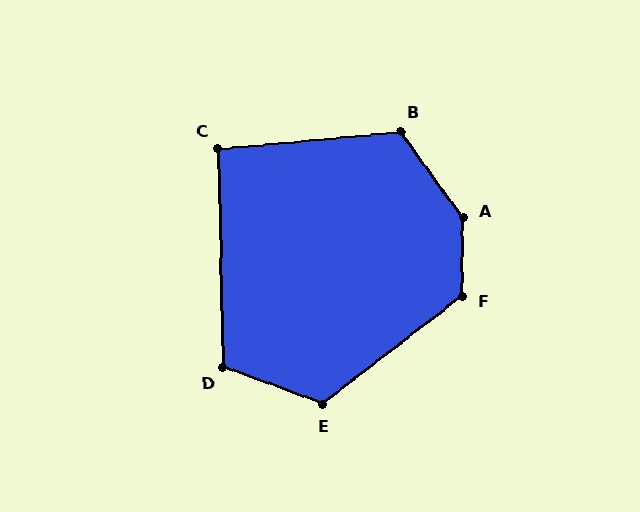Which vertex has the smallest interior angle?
C, at approximately 94 degrees.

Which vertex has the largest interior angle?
A, at approximately 144 degrees.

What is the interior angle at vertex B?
Approximately 121 degrees (obtuse).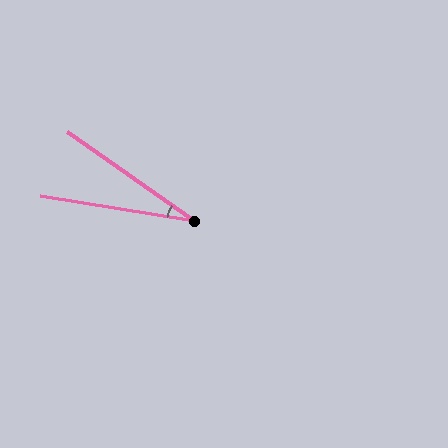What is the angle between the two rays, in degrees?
Approximately 26 degrees.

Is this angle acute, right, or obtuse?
It is acute.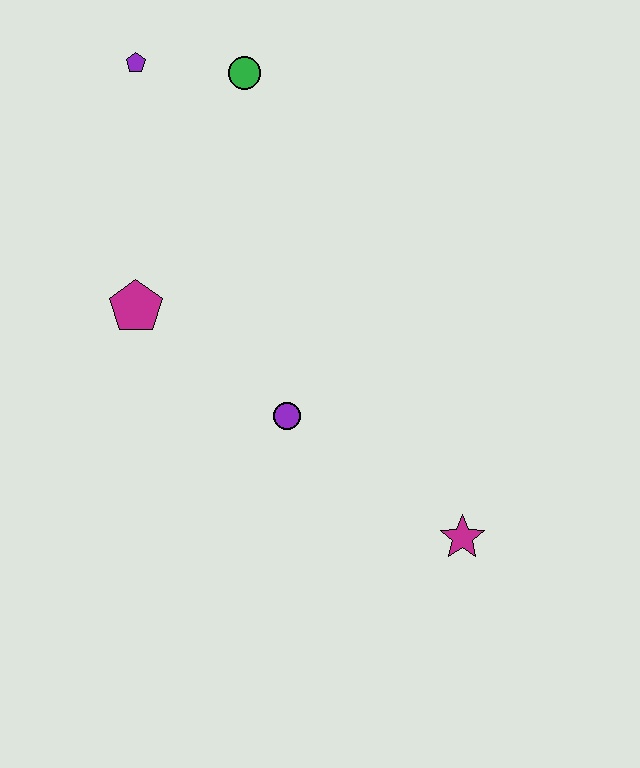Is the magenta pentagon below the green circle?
Yes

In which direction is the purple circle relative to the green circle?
The purple circle is below the green circle.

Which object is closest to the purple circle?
The magenta pentagon is closest to the purple circle.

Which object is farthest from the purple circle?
The purple pentagon is farthest from the purple circle.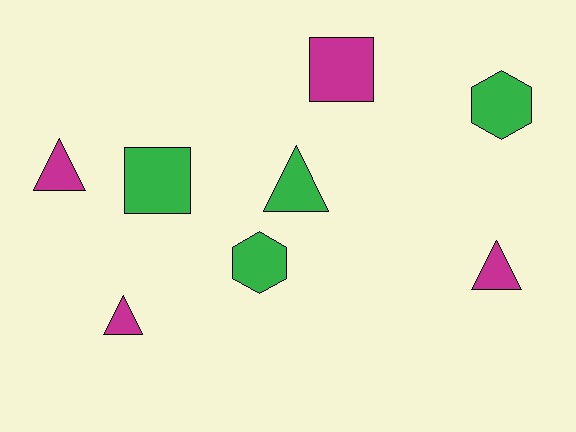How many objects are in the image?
There are 8 objects.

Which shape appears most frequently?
Triangle, with 4 objects.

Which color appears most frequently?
Green, with 4 objects.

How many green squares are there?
There is 1 green square.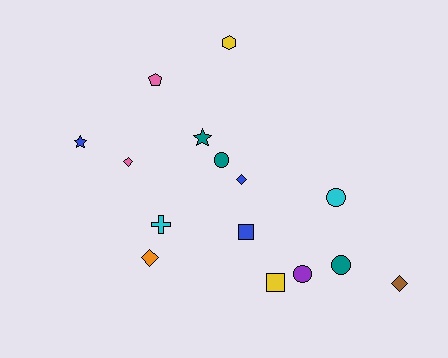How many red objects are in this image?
There are no red objects.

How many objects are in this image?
There are 15 objects.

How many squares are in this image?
There are 2 squares.